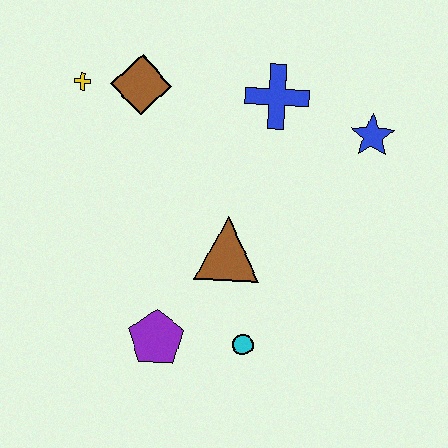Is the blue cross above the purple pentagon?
Yes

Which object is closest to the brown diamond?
The yellow cross is closest to the brown diamond.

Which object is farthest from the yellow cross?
The cyan circle is farthest from the yellow cross.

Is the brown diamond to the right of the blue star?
No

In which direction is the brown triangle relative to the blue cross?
The brown triangle is below the blue cross.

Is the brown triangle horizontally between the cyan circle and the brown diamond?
Yes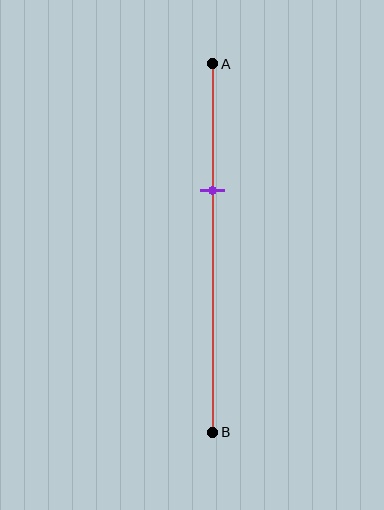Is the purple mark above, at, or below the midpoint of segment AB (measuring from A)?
The purple mark is above the midpoint of segment AB.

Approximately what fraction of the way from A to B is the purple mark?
The purple mark is approximately 35% of the way from A to B.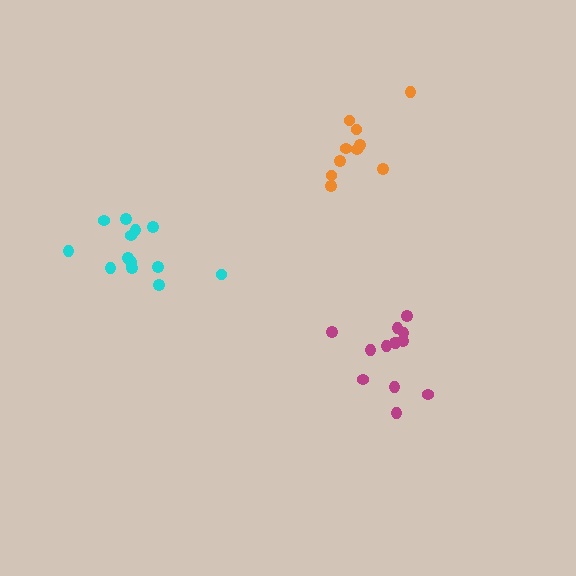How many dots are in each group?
Group 1: 13 dots, Group 2: 13 dots, Group 3: 10 dots (36 total).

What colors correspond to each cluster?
The clusters are colored: cyan, magenta, orange.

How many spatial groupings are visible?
There are 3 spatial groupings.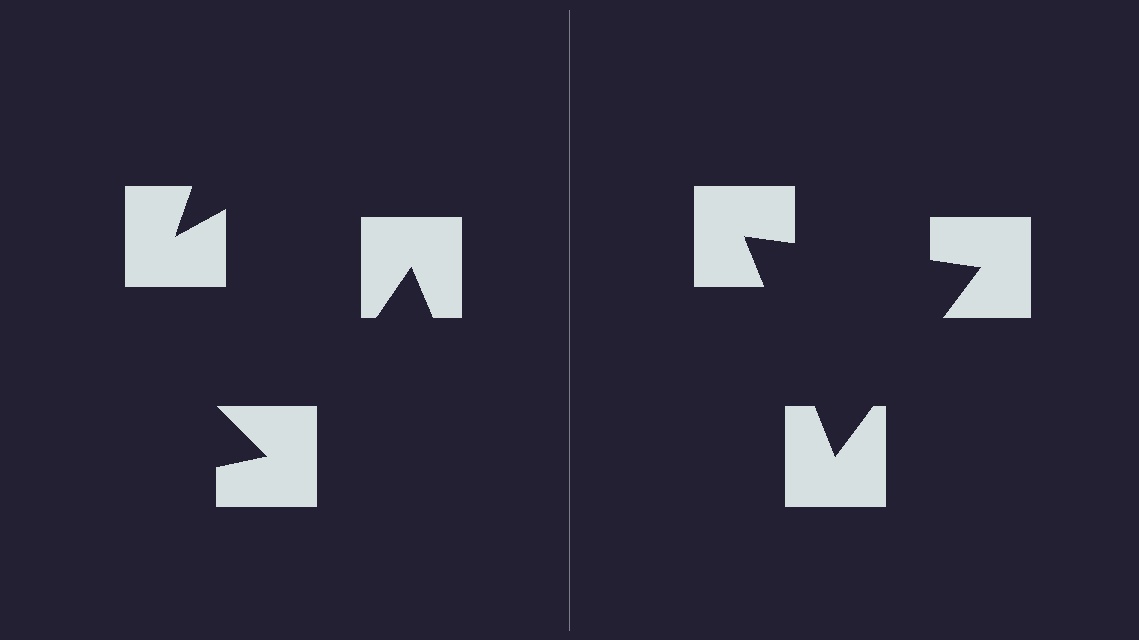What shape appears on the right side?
An illusory triangle.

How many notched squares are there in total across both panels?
6 — 3 on each side.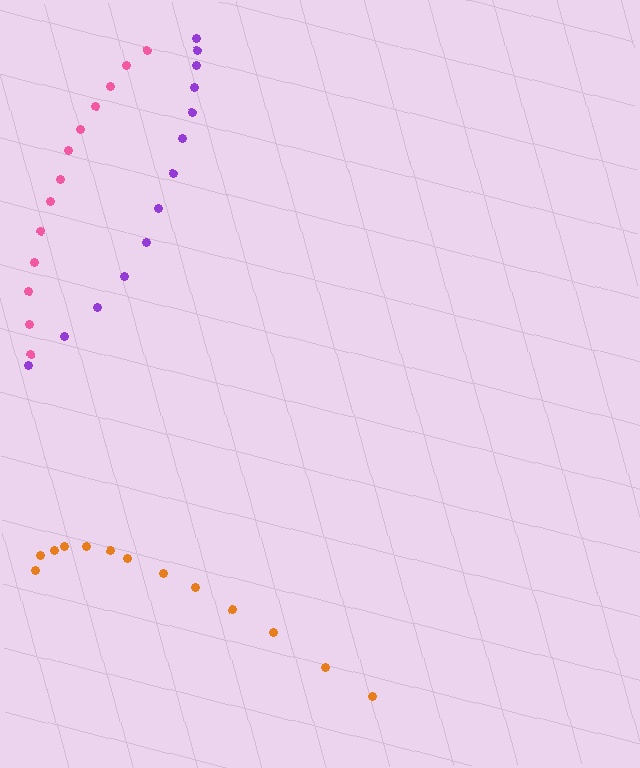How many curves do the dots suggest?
There are 3 distinct paths.